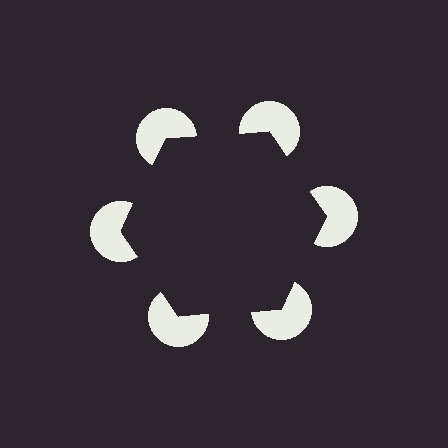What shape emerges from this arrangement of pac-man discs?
An illusory hexagon — its edges are inferred from the aligned wedge cuts in the pac-man discs, not physically drawn.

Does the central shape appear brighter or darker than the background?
It typically appears slightly darker than the background, even though no actual brightness change is drawn.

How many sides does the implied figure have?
6 sides.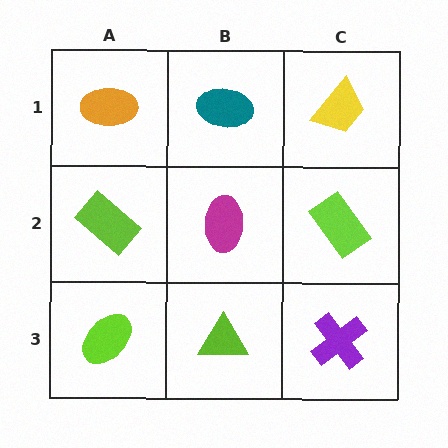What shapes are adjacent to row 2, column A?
An orange ellipse (row 1, column A), a lime ellipse (row 3, column A), a magenta ellipse (row 2, column B).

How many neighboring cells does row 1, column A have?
2.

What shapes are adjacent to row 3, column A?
A lime rectangle (row 2, column A), a lime triangle (row 3, column B).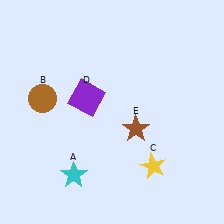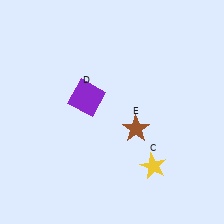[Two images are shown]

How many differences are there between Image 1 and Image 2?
There are 2 differences between the two images.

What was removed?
The cyan star (A), the brown circle (B) were removed in Image 2.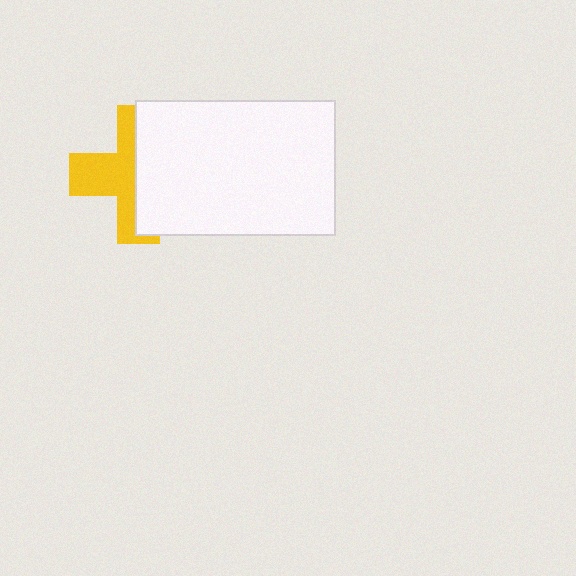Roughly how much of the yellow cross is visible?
About half of it is visible (roughly 48%).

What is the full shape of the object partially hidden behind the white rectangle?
The partially hidden object is a yellow cross.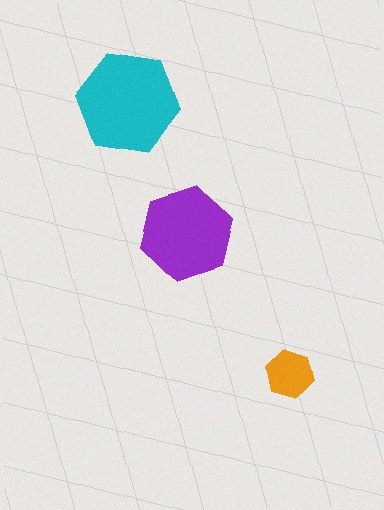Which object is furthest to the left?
The cyan hexagon is leftmost.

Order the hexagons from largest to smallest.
the cyan one, the purple one, the orange one.